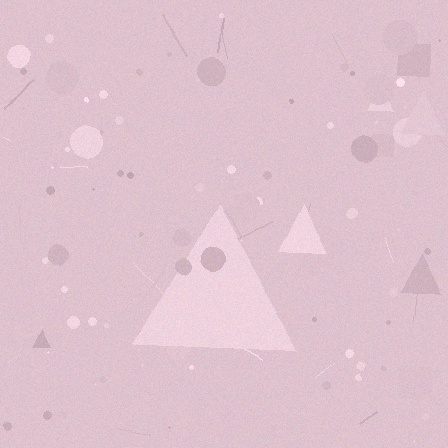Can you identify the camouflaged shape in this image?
The camouflaged shape is a triangle.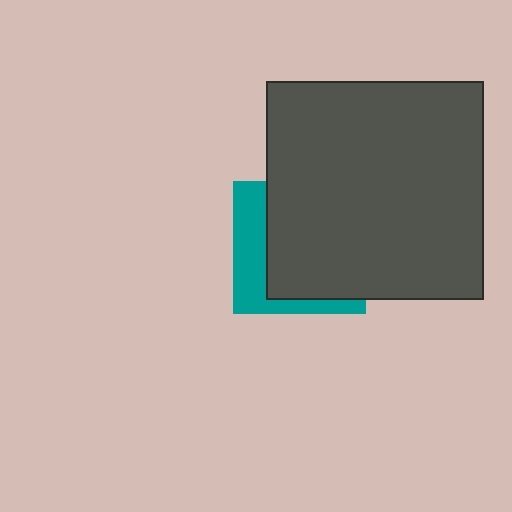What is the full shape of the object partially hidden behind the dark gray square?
The partially hidden object is a teal square.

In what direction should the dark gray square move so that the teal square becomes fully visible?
The dark gray square should move right. That is the shortest direction to clear the overlap and leave the teal square fully visible.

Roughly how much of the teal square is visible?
A small part of it is visible (roughly 32%).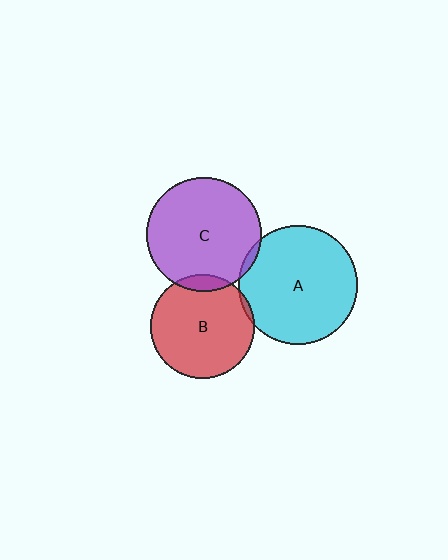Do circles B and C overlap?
Yes.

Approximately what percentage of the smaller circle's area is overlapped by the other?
Approximately 10%.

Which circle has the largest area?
Circle A (cyan).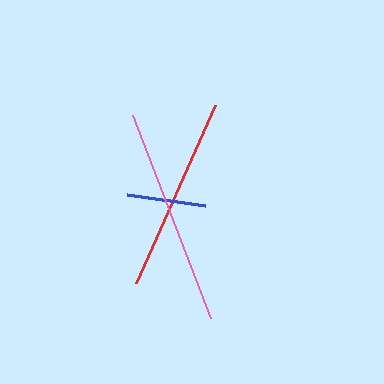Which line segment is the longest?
The pink line is the longest at approximately 217 pixels.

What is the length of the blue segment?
The blue segment is approximately 78 pixels long.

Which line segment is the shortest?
The blue line is the shortest at approximately 78 pixels.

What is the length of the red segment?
The red segment is approximately 195 pixels long.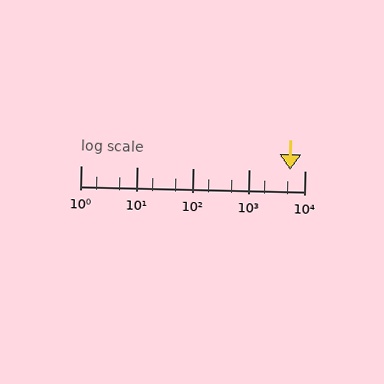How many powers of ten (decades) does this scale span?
The scale spans 4 decades, from 1 to 10000.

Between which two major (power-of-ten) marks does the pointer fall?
The pointer is between 1000 and 10000.